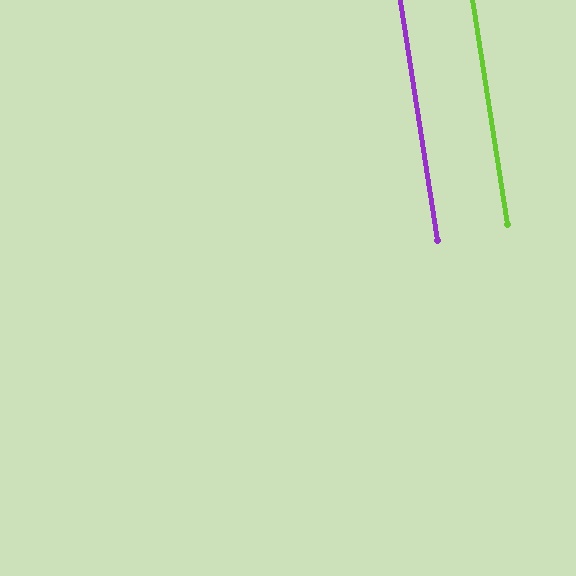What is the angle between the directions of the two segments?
Approximately 0 degrees.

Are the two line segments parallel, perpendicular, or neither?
Parallel — their directions differ by only 0.1°.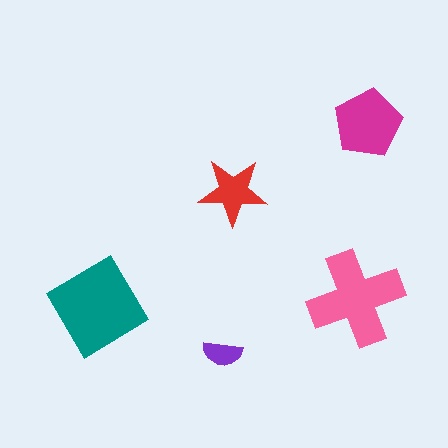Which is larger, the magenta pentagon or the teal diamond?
The teal diamond.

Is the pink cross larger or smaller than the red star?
Larger.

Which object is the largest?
The teal diamond.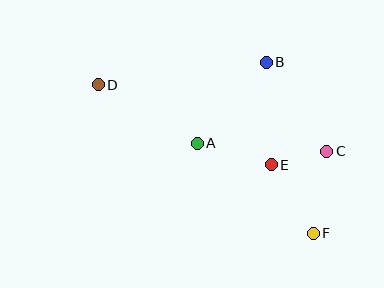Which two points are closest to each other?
Points C and E are closest to each other.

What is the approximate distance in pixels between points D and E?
The distance between D and E is approximately 190 pixels.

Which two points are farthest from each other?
Points D and F are farthest from each other.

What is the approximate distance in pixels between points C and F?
The distance between C and F is approximately 83 pixels.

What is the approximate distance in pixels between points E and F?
The distance between E and F is approximately 80 pixels.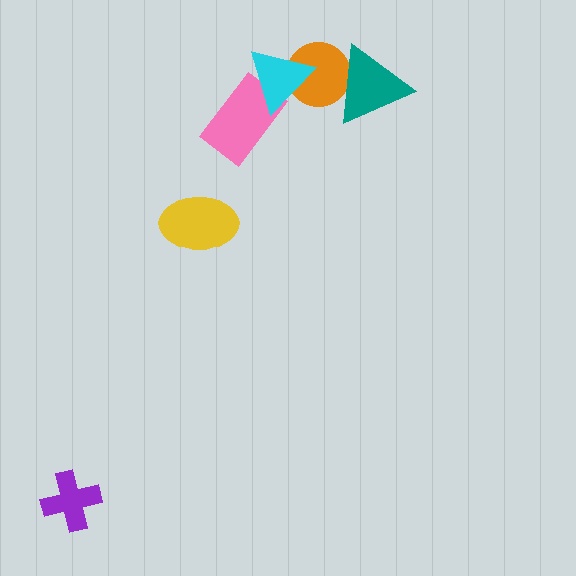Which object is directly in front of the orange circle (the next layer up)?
The teal triangle is directly in front of the orange circle.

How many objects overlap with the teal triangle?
1 object overlaps with the teal triangle.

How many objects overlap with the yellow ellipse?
0 objects overlap with the yellow ellipse.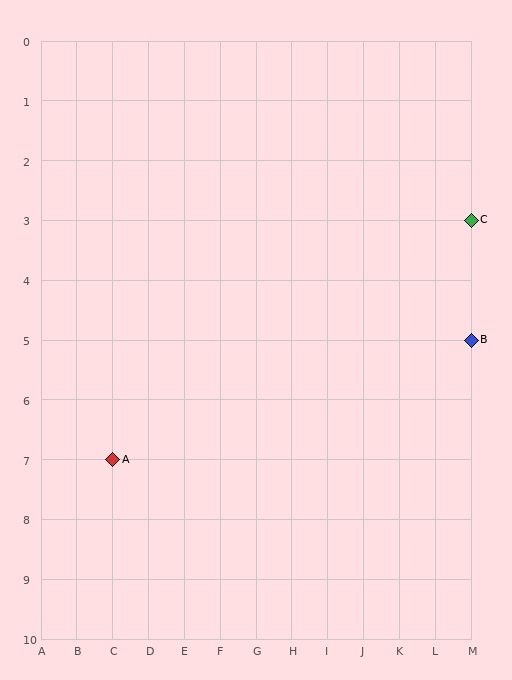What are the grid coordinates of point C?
Point C is at grid coordinates (M, 3).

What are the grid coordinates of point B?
Point B is at grid coordinates (M, 5).